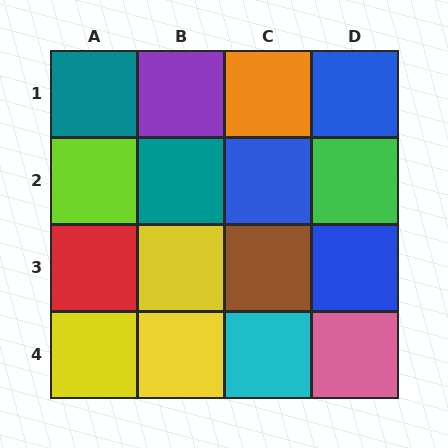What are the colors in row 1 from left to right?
Teal, purple, orange, blue.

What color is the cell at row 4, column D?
Pink.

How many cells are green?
1 cell is green.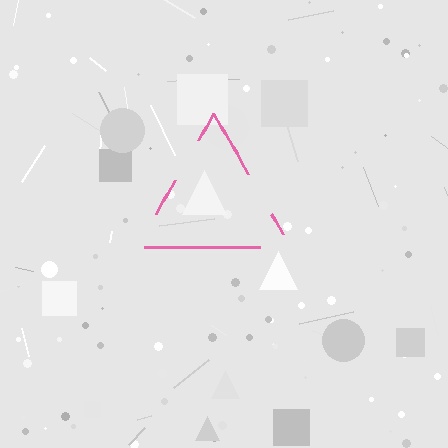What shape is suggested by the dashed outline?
The dashed outline suggests a triangle.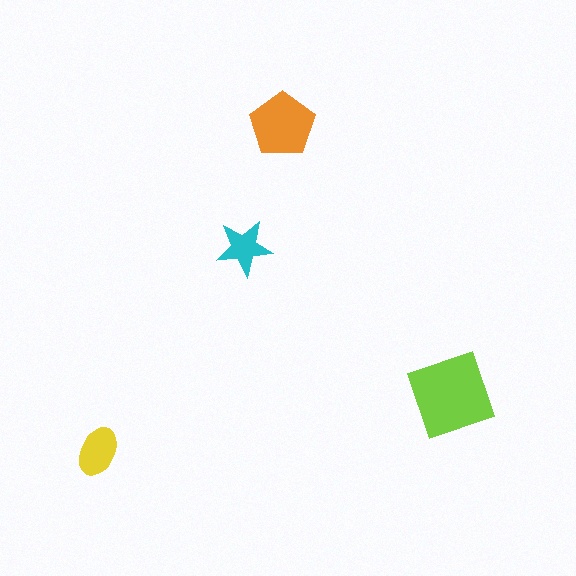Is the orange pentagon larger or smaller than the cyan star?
Larger.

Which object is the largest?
The lime diamond.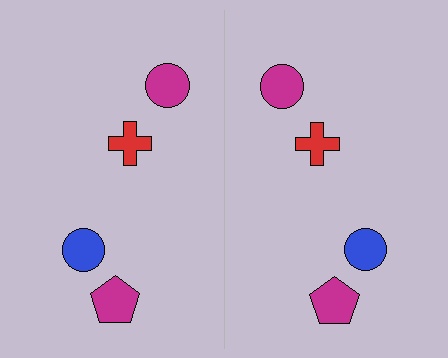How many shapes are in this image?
There are 8 shapes in this image.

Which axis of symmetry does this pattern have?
The pattern has a vertical axis of symmetry running through the center of the image.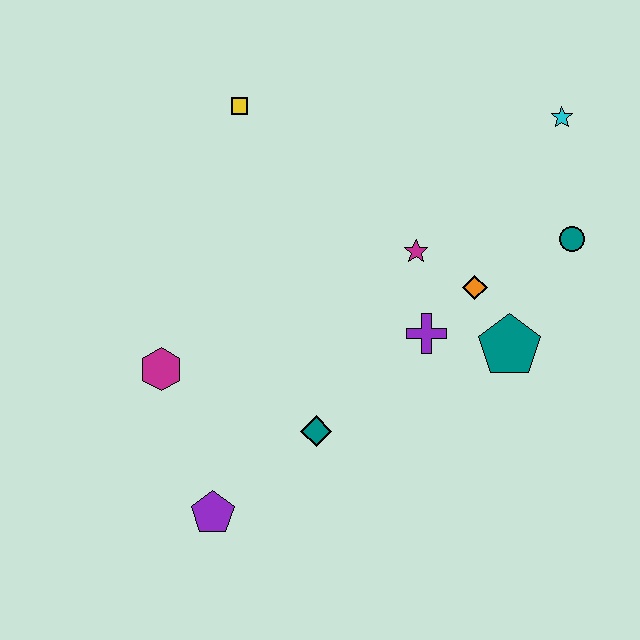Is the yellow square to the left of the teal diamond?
Yes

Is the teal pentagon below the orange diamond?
Yes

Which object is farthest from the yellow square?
The purple pentagon is farthest from the yellow square.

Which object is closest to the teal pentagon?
The orange diamond is closest to the teal pentagon.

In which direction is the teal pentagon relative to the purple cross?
The teal pentagon is to the right of the purple cross.